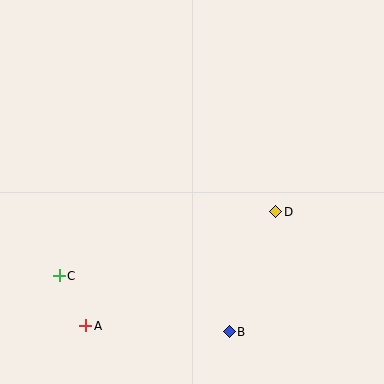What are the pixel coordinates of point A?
Point A is at (86, 326).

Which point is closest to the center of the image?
Point D at (276, 212) is closest to the center.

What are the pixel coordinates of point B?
Point B is at (229, 332).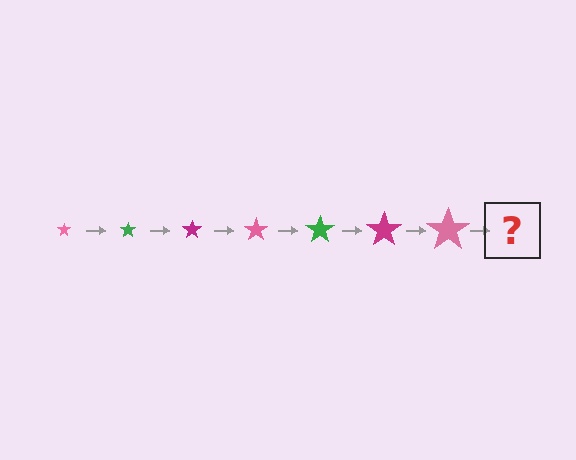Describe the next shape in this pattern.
It should be a green star, larger than the previous one.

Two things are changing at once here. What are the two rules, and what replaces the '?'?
The two rules are that the star grows larger each step and the color cycles through pink, green, and magenta. The '?' should be a green star, larger than the previous one.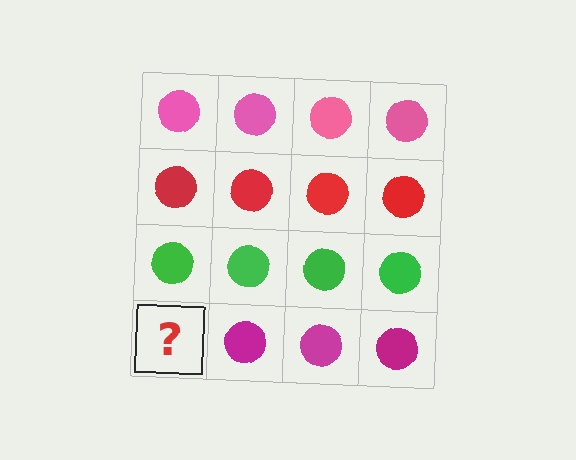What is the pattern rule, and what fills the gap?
The rule is that each row has a consistent color. The gap should be filled with a magenta circle.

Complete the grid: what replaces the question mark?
The question mark should be replaced with a magenta circle.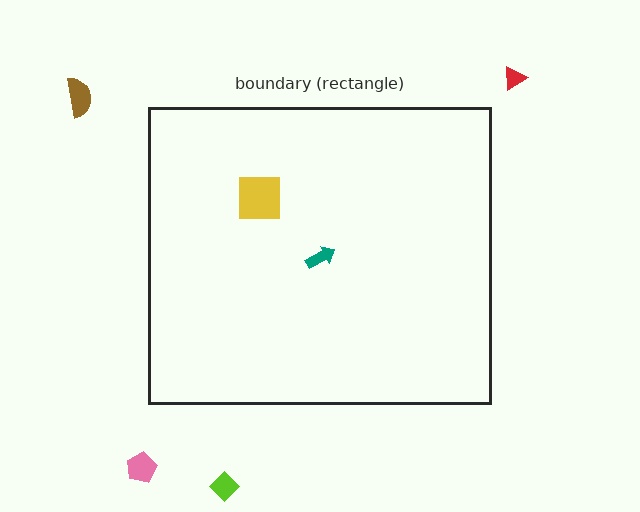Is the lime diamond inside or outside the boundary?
Outside.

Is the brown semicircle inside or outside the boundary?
Outside.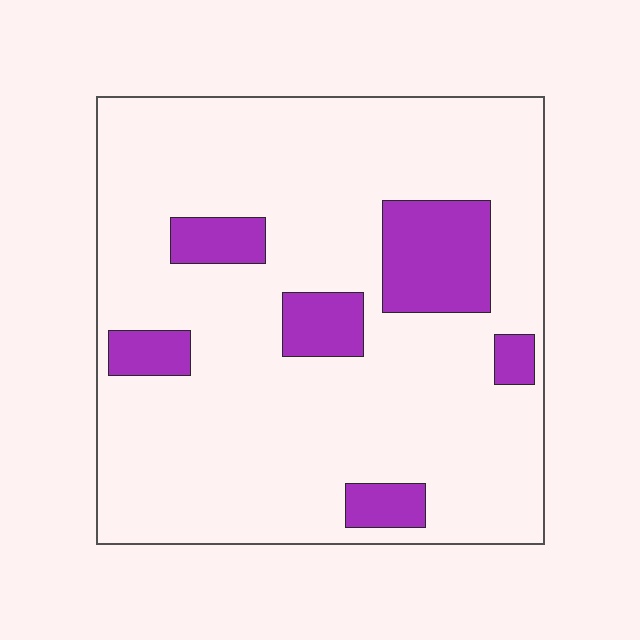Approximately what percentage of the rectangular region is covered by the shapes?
Approximately 15%.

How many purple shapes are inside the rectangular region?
6.